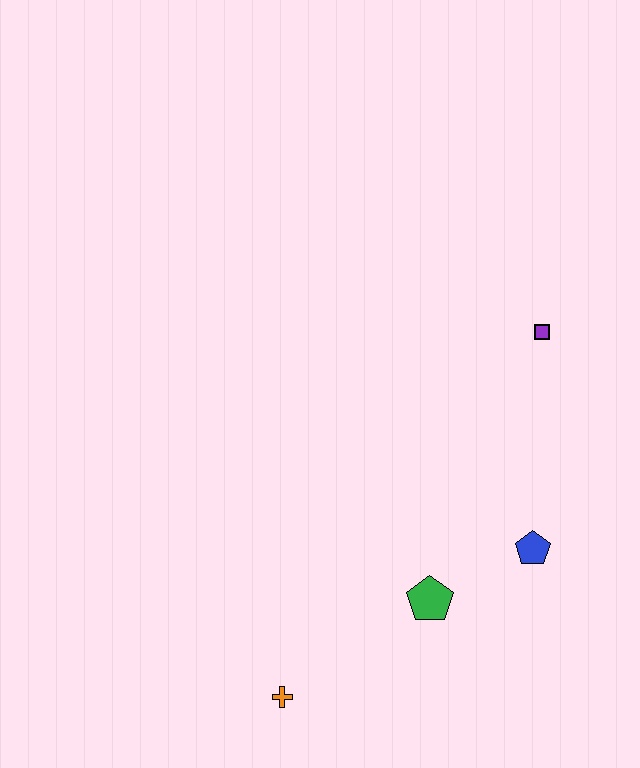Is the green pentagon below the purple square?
Yes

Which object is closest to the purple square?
The blue pentagon is closest to the purple square.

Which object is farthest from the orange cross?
The purple square is farthest from the orange cross.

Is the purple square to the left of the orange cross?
No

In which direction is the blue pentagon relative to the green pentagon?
The blue pentagon is to the right of the green pentagon.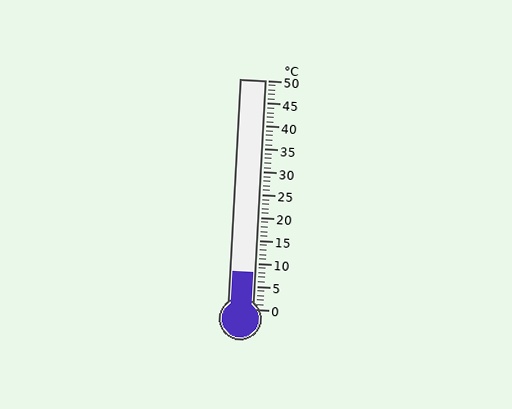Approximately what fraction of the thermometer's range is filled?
The thermometer is filled to approximately 15% of its range.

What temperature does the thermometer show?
The thermometer shows approximately 8°C.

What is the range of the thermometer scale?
The thermometer scale ranges from 0°C to 50°C.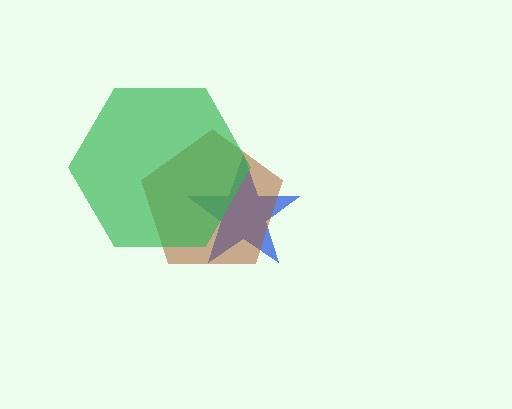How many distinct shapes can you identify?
There are 3 distinct shapes: a blue star, a brown pentagon, a green hexagon.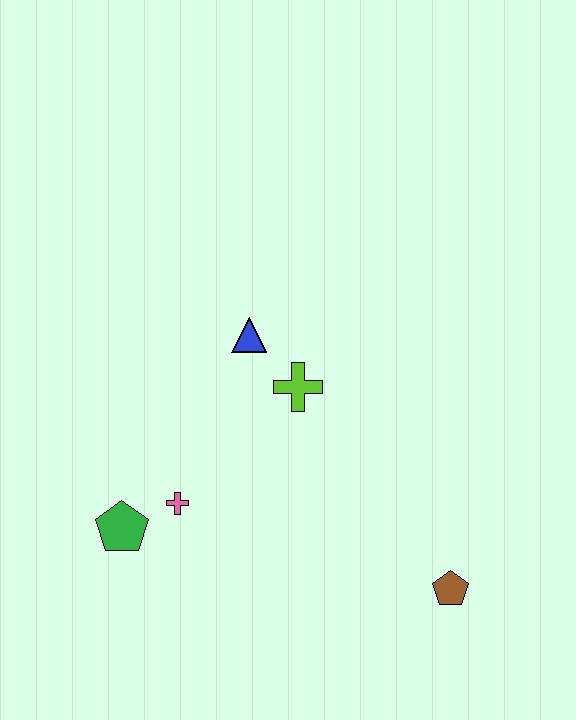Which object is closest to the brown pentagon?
The lime cross is closest to the brown pentagon.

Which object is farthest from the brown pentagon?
The green pentagon is farthest from the brown pentagon.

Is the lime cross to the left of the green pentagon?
No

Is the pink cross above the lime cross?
No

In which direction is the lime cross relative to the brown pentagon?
The lime cross is above the brown pentagon.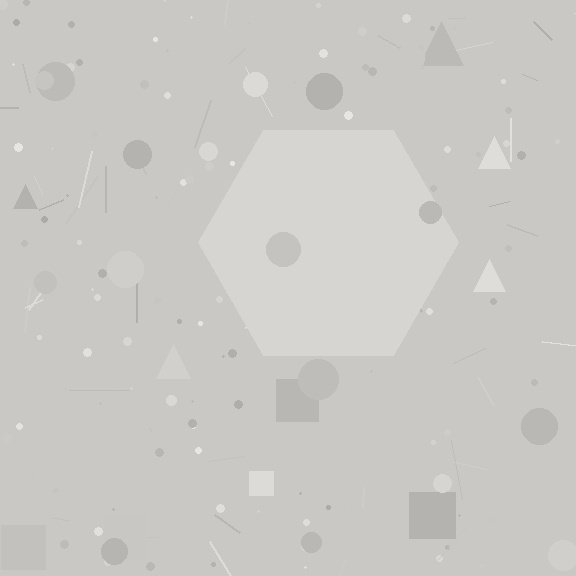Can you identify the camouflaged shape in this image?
The camouflaged shape is a hexagon.